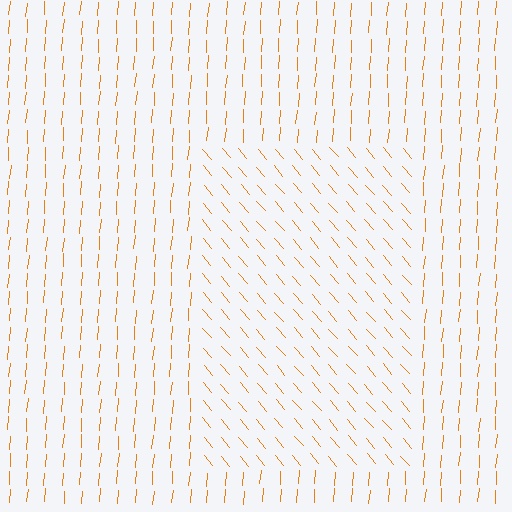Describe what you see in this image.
The image is filled with small orange line segments. A rectangle region in the image has lines oriented differently from the surrounding lines, creating a visible texture boundary.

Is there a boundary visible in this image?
Yes, there is a texture boundary formed by a change in line orientation.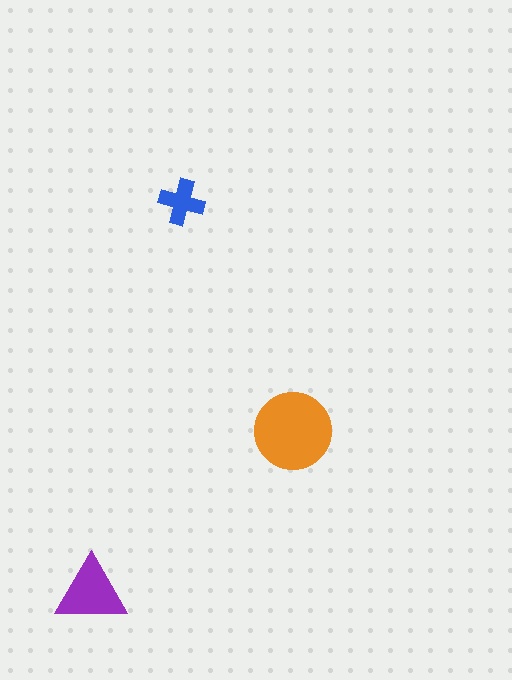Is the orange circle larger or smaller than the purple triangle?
Larger.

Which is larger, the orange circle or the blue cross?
The orange circle.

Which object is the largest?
The orange circle.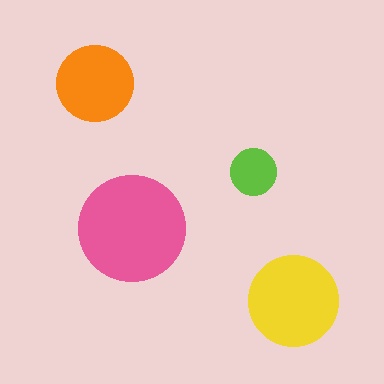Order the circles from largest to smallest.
the pink one, the yellow one, the orange one, the lime one.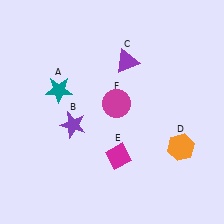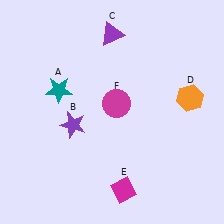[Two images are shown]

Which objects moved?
The objects that moved are: the purple triangle (C), the orange hexagon (D), the magenta diamond (E).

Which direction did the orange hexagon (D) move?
The orange hexagon (D) moved up.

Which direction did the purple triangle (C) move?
The purple triangle (C) moved up.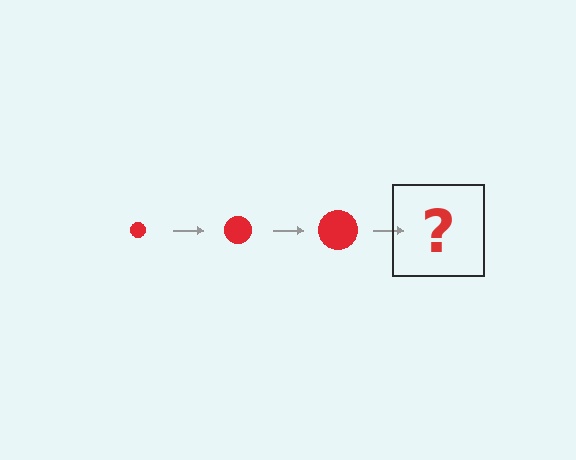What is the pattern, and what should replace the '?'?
The pattern is that the circle gets progressively larger each step. The '?' should be a red circle, larger than the previous one.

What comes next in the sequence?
The next element should be a red circle, larger than the previous one.